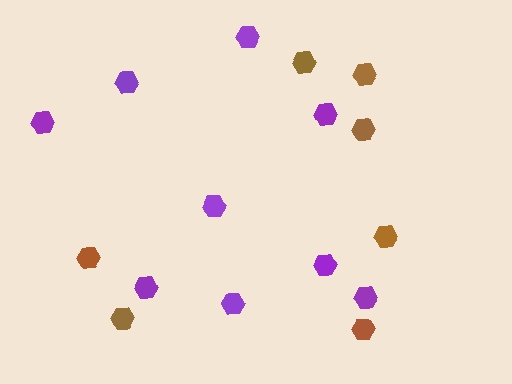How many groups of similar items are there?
There are 2 groups: one group of brown hexagons (7) and one group of purple hexagons (9).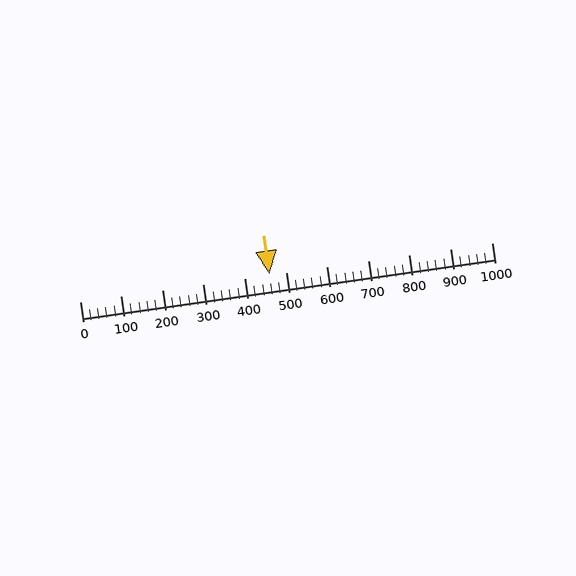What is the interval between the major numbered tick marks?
The major tick marks are spaced 100 units apart.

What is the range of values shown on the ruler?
The ruler shows values from 0 to 1000.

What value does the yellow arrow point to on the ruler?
The yellow arrow points to approximately 460.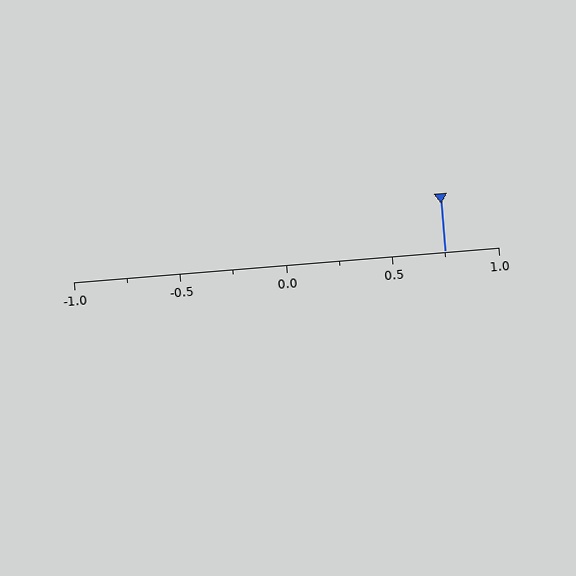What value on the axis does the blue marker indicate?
The marker indicates approximately 0.75.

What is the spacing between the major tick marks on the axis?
The major ticks are spaced 0.5 apart.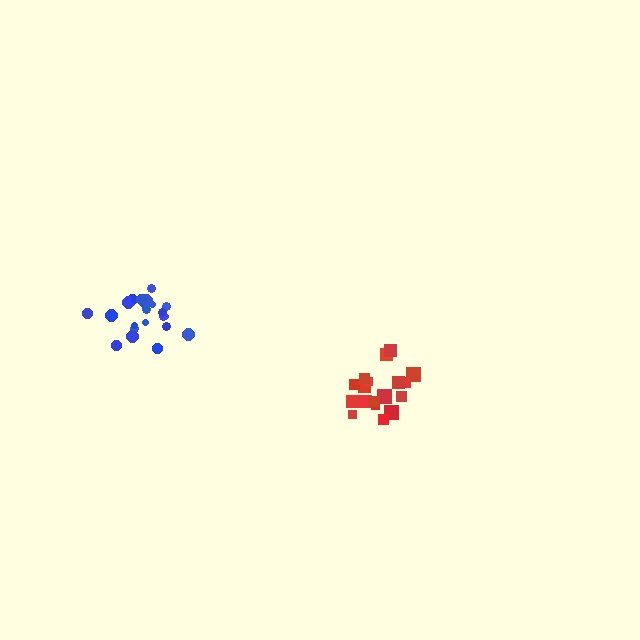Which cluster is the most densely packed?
Red.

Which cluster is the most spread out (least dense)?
Blue.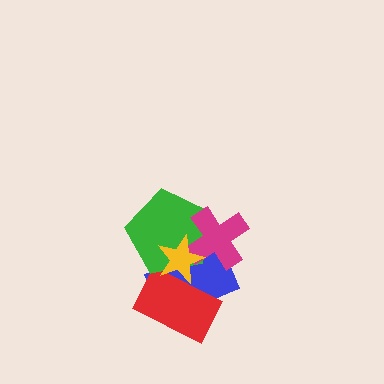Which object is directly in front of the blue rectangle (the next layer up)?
The red rectangle is directly in front of the blue rectangle.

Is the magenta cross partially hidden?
Yes, it is partially covered by another shape.